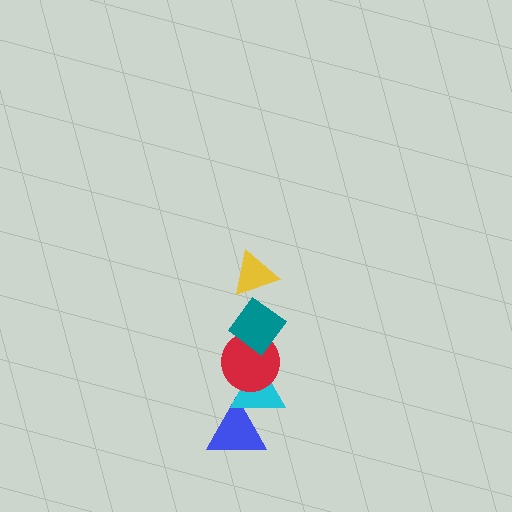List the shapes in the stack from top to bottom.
From top to bottom: the yellow triangle, the teal diamond, the red circle, the cyan triangle, the blue triangle.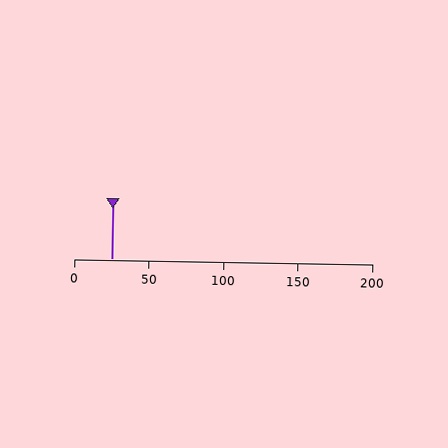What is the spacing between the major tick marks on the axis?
The major ticks are spaced 50 apart.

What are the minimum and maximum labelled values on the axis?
The axis runs from 0 to 200.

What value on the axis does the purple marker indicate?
The marker indicates approximately 25.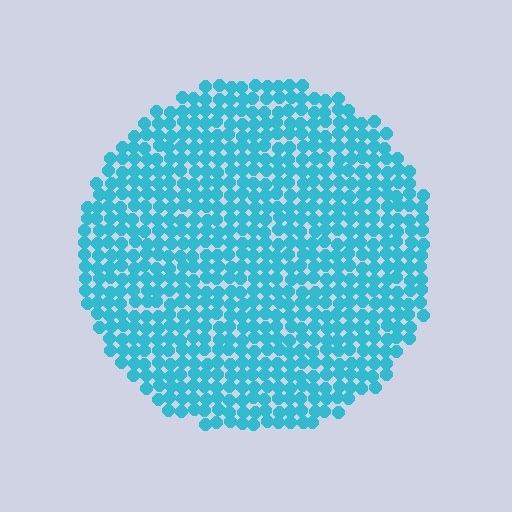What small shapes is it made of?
It is made of small circles.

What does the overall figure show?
The overall figure shows a circle.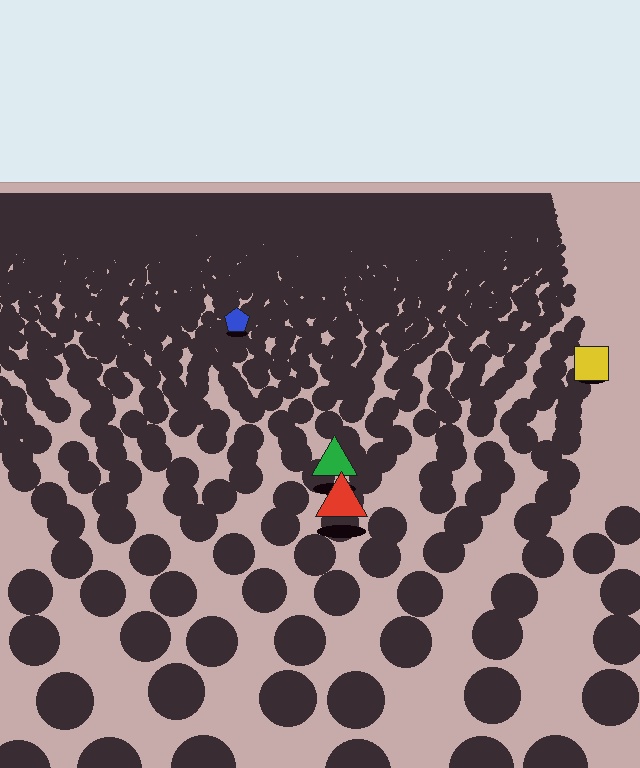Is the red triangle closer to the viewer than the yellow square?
Yes. The red triangle is closer — you can tell from the texture gradient: the ground texture is coarser near it.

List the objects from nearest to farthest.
From nearest to farthest: the red triangle, the green triangle, the yellow square, the blue pentagon.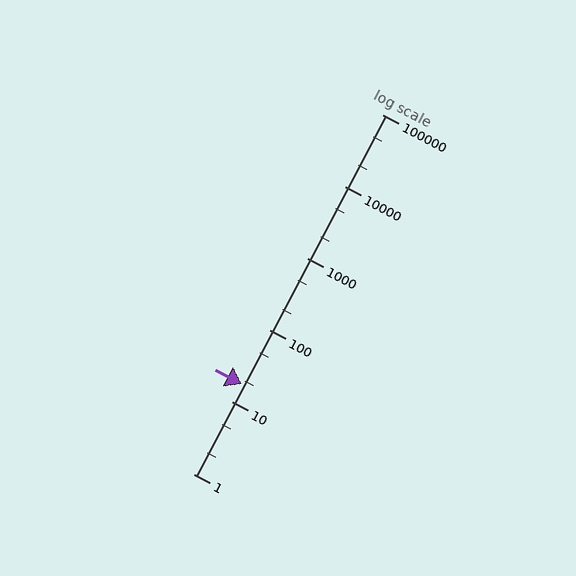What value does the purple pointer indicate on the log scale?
The pointer indicates approximately 18.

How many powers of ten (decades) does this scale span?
The scale spans 5 decades, from 1 to 100000.